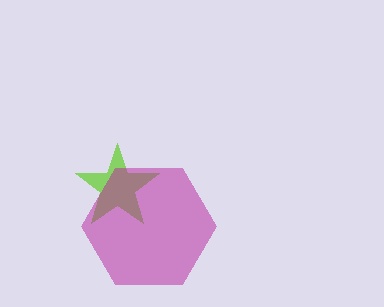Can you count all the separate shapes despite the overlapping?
Yes, there are 2 separate shapes.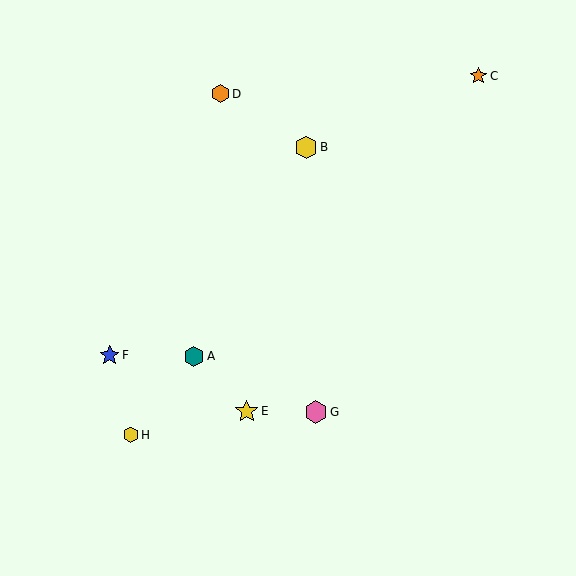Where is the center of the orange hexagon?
The center of the orange hexagon is at (221, 94).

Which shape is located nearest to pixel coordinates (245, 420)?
The yellow star (labeled E) at (247, 411) is nearest to that location.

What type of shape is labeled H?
Shape H is a yellow hexagon.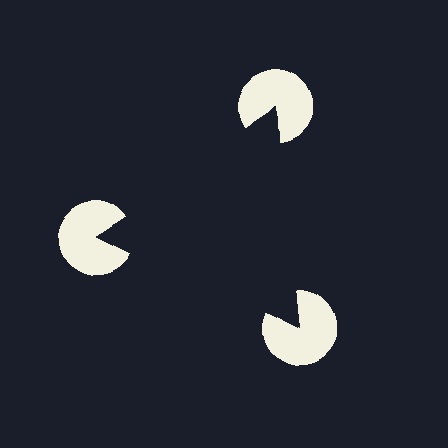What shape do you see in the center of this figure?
An illusory triangle — its edges are inferred from the aligned wedge cuts in the pac-man discs, not physically drawn.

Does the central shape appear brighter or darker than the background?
It typically appears slightly darker than the background, even though no actual brightness change is drawn.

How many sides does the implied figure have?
3 sides.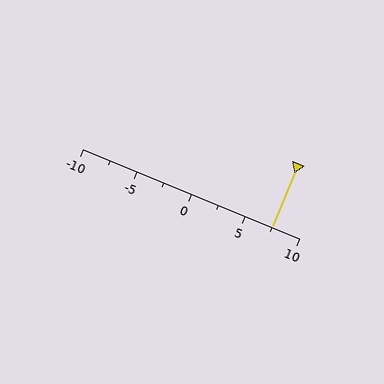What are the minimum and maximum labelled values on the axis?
The axis runs from -10 to 10.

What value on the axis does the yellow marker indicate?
The marker indicates approximately 7.5.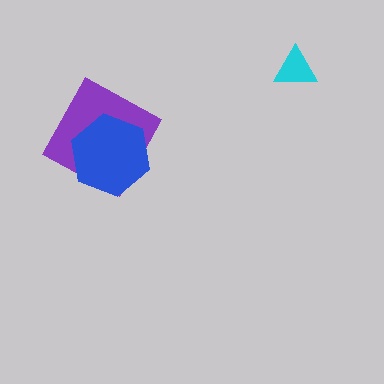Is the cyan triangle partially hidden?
No, no other shape covers it.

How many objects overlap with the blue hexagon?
1 object overlaps with the blue hexagon.